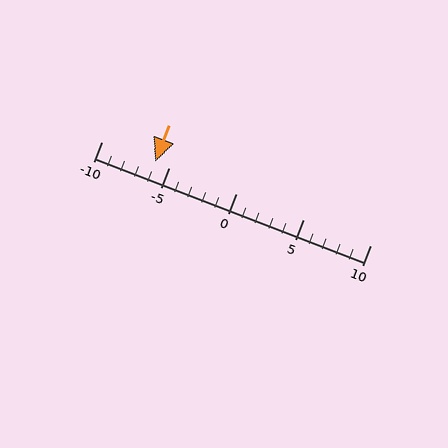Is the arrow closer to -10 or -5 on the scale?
The arrow is closer to -5.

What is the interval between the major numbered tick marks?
The major tick marks are spaced 5 units apart.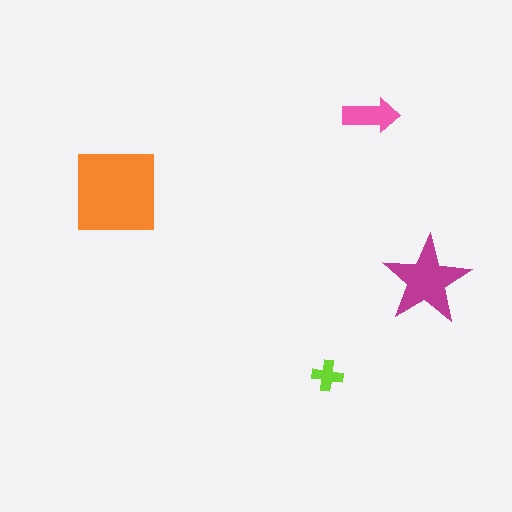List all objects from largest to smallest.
The orange square, the magenta star, the pink arrow, the lime cross.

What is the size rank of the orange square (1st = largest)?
1st.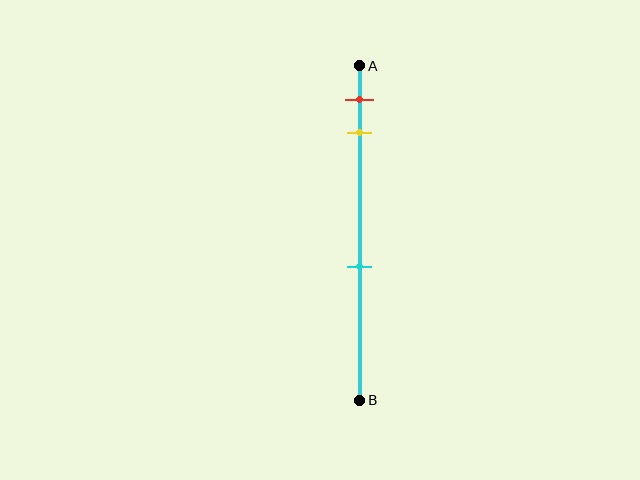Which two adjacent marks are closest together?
The red and yellow marks are the closest adjacent pair.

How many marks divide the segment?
There are 3 marks dividing the segment.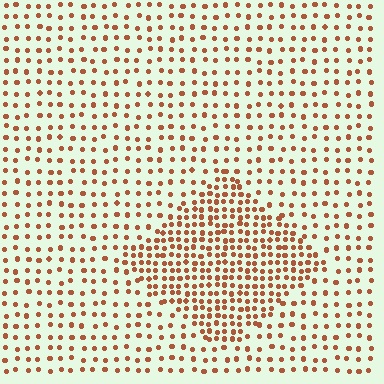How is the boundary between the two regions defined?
The boundary is defined by a change in element density (approximately 2.1x ratio). All elements are the same color, size, and shape.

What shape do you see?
I see a diamond.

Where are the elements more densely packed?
The elements are more densely packed inside the diamond boundary.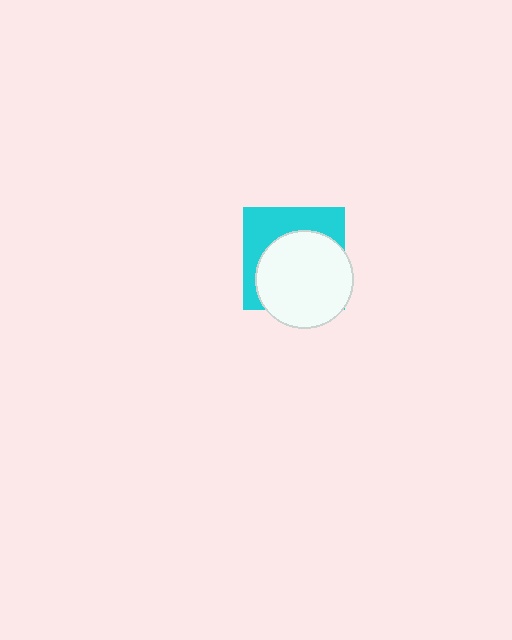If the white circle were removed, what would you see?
You would see the complete cyan square.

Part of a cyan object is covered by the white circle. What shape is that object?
It is a square.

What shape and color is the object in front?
The object in front is a white circle.